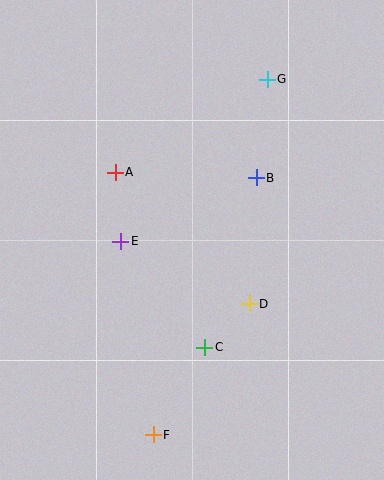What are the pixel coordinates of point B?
Point B is at (256, 178).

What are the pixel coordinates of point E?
Point E is at (121, 241).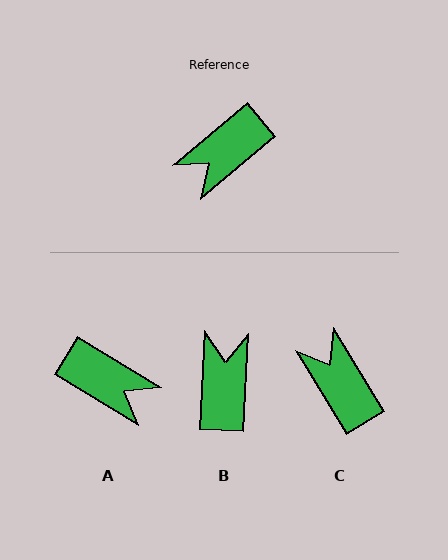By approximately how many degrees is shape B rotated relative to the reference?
Approximately 133 degrees clockwise.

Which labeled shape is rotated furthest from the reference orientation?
B, about 133 degrees away.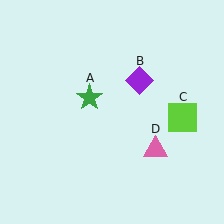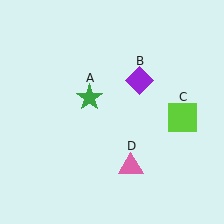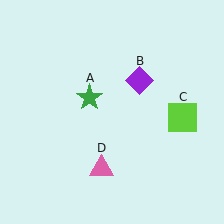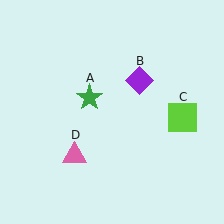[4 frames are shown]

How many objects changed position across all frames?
1 object changed position: pink triangle (object D).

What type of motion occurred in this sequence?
The pink triangle (object D) rotated clockwise around the center of the scene.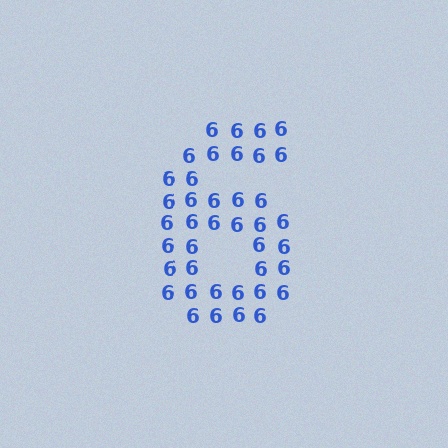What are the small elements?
The small elements are digit 6's.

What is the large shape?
The large shape is the digit 6.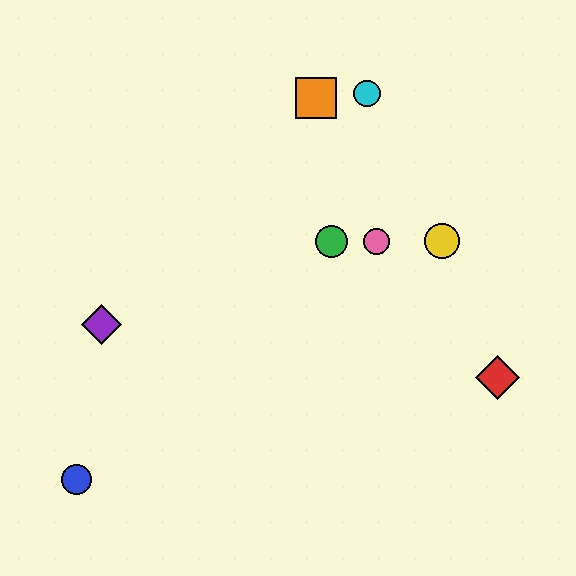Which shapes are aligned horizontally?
The green circle, the yellow circle, the pink circle are aligned horizontally.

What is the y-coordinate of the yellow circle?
The yellow circle is at y≈241.